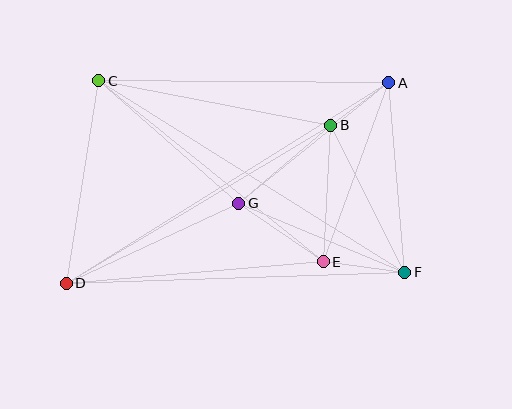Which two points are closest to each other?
Points A and B are closest to each other.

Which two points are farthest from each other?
Points A and D are farthest from each other.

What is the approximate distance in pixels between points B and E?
The distance between B and E is approximately 136 pixels.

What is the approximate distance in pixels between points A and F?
The distance between A and F is approximately 190 pixels.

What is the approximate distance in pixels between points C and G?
The distance between C and G is approximately 186 pixels.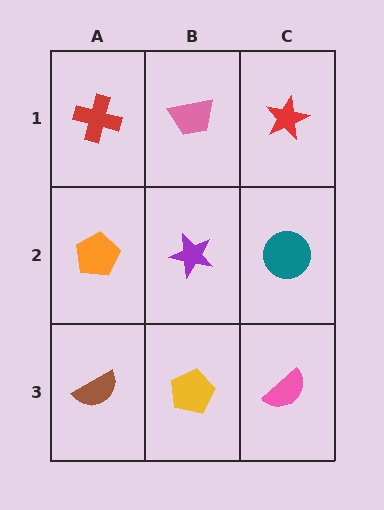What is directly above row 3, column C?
A teal circle.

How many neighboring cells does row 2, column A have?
3.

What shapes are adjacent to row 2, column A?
A red cross (row 1, column A), a brown semicircle (row 3, column A), a purple star (row 2, column B).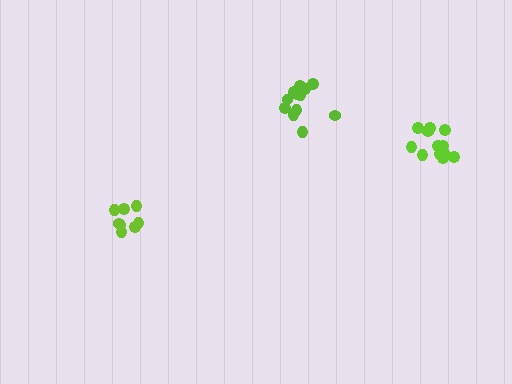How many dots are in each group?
Group 1: 12 dots, Group 2: 13 dots, Group 3: 8 dots (33 total).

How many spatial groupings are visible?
There are 3 spatial groupings.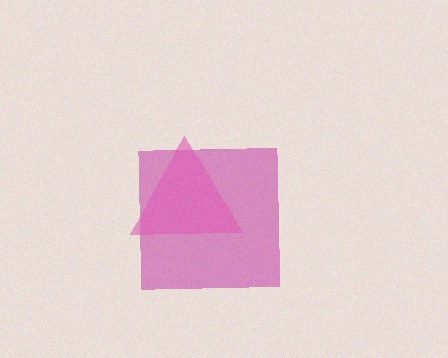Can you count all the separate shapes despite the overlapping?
Yes, there are 2 separate shapes.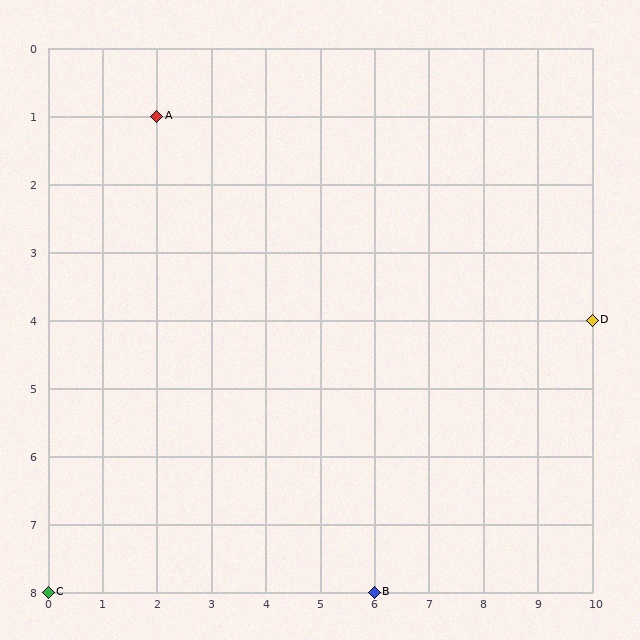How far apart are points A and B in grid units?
Points A and B are 4 columns and 7 rows apart (about 8.1 grid units diagonally).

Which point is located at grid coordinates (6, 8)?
Point B is at (6, 8).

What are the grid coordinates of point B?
Point B is at grid coordinates (6, 8).